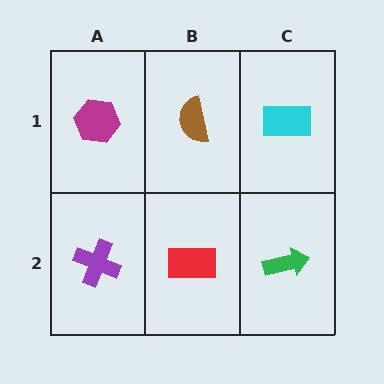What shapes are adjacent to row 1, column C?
A green arrow (row 2, column C), a brown semicircle (row 1, column B).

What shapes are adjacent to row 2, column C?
A cyan rectangle (row 1, column C), a red rectangle (row 2, column B).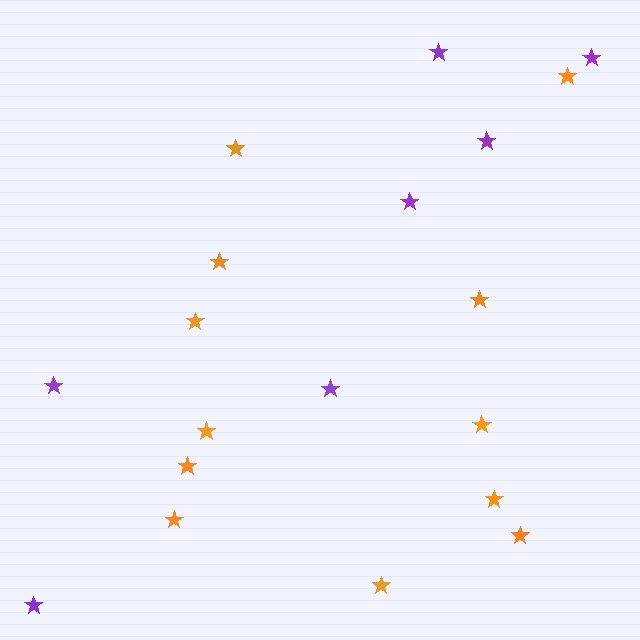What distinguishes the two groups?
There are 2 groups: one group of purple stars (7) and one group of orange stars (12).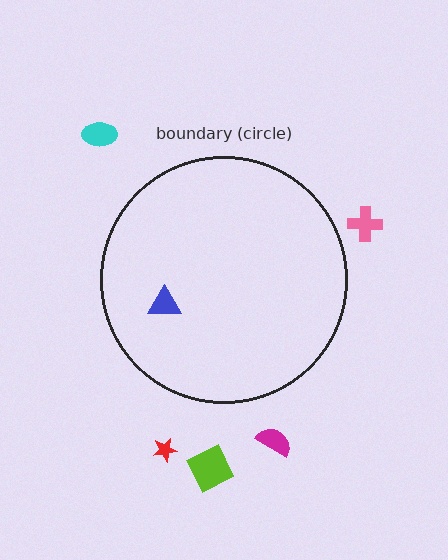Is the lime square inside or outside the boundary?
Outside.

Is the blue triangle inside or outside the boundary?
Inside.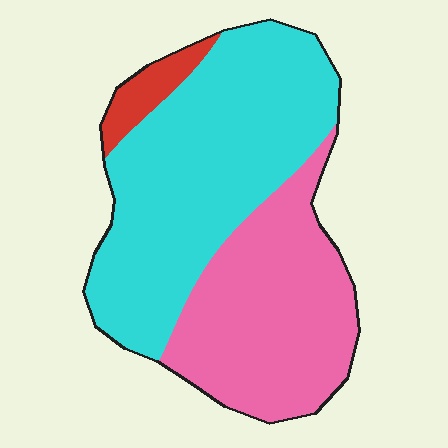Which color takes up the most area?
Cyan, at roughly 55%.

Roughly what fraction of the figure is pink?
Pink covers about 40% of the figure.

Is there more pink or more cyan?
Cyan.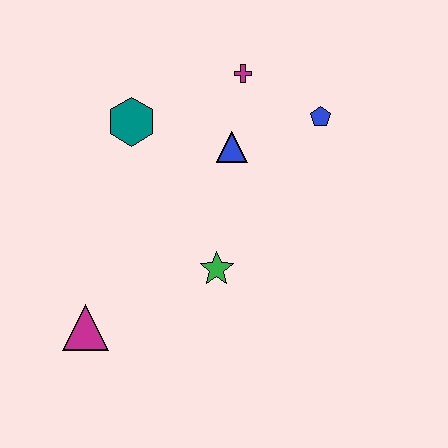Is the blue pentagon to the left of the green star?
No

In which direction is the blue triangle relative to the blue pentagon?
The blue triangle is to the left of the blue pentagon.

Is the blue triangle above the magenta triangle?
Yes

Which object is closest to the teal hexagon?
The blue triangle is closest to the teal hexagon.